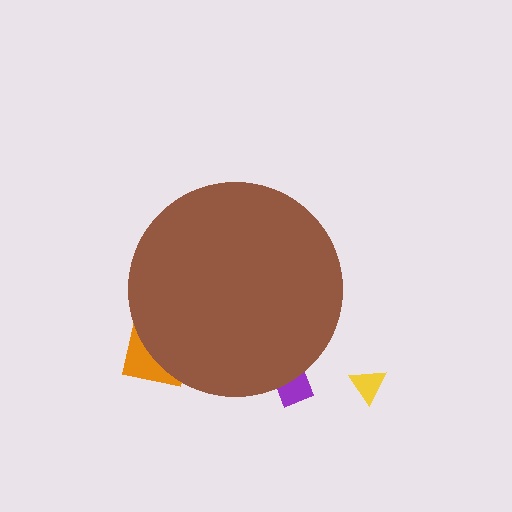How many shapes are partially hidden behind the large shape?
2 shapes are partially hidden.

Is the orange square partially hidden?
Yes, the orange square is partially hidden behind the brown circle.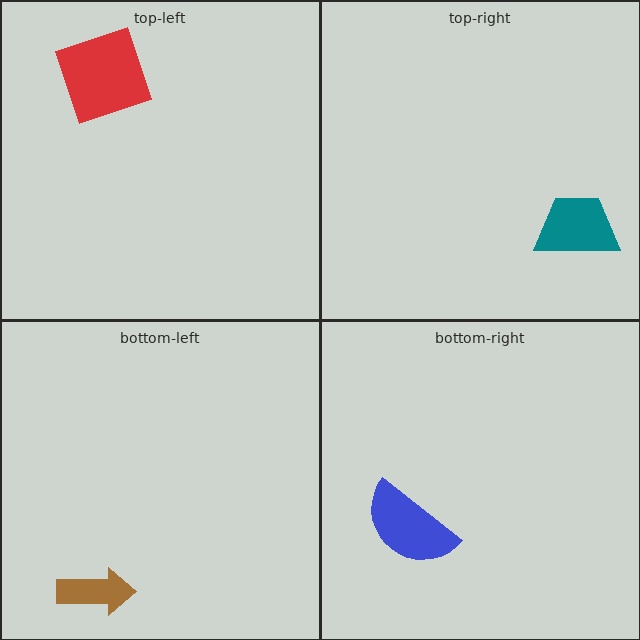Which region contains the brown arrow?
The bottom-left region.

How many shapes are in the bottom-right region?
1.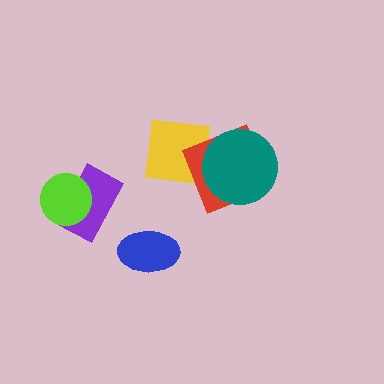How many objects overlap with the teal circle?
1 object overlaps with the teal circle.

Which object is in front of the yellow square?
The red diamond is in front of the yellow square.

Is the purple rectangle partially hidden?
Yes, it is partially covered by another shape.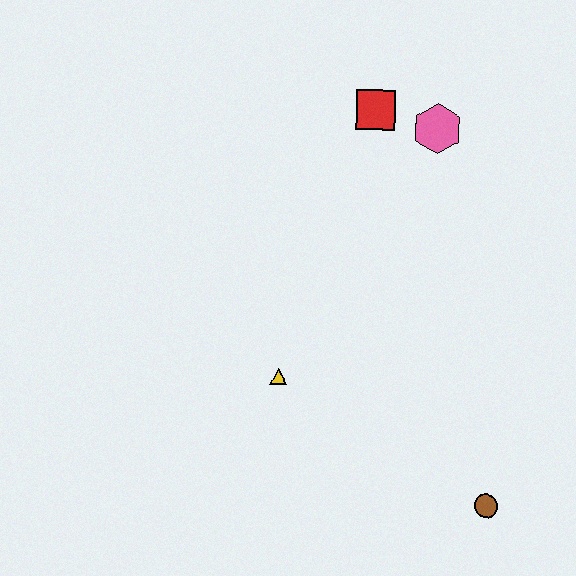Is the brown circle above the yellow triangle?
No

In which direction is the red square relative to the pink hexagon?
The red square is to the left of the pink hexagon.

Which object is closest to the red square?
The pink hexagon is closest to the red square.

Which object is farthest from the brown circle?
The red square is farthest from the brown circle.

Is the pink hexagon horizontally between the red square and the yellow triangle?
No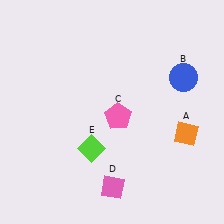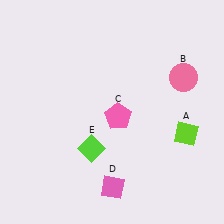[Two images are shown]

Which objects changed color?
A changed from orange to lime. B changed from blue to pink.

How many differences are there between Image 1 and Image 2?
There are 2 differences between the two images.